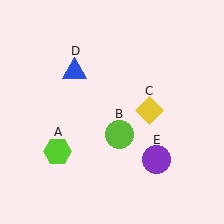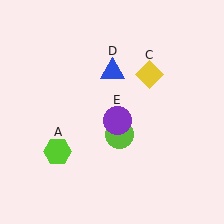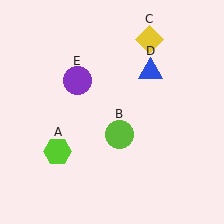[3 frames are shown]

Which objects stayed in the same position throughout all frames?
Lime hexagon (object A) and lime circle (object B) remained stationary.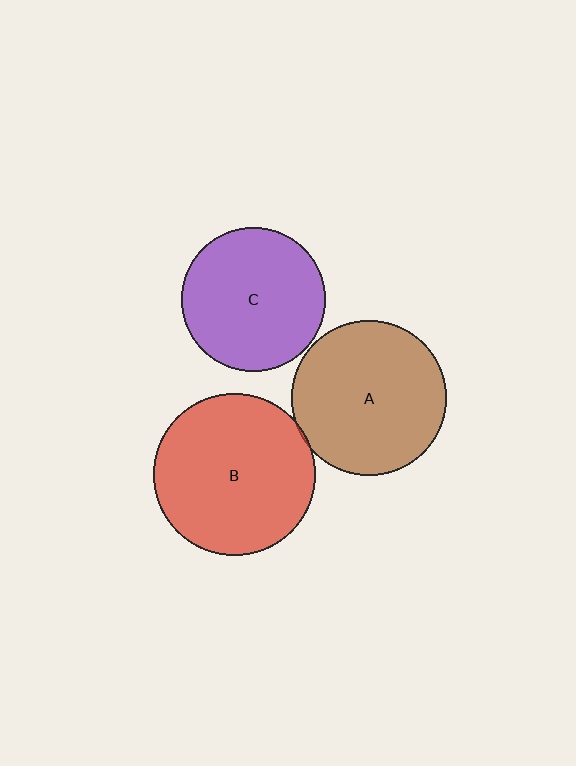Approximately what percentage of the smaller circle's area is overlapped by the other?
Approximately 5%.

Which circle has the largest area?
Circle B (red).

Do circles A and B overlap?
Yes.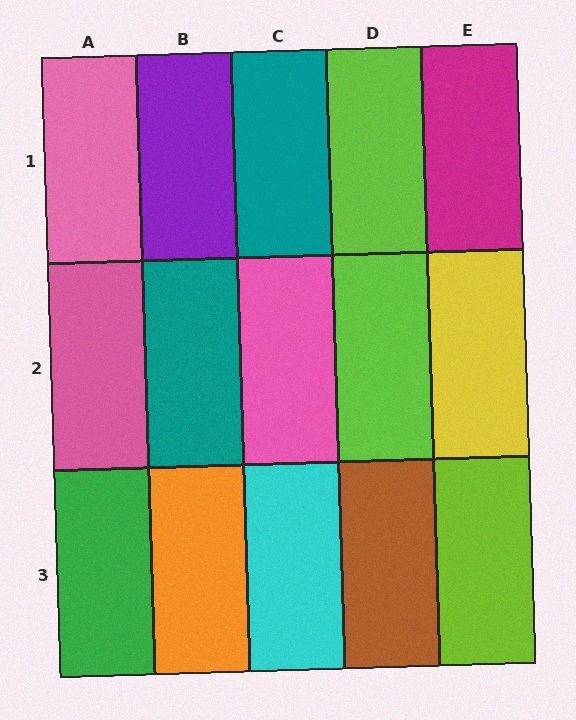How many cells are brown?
1 cell is brown.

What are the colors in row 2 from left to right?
Pink, teal, pink, lime, yellow.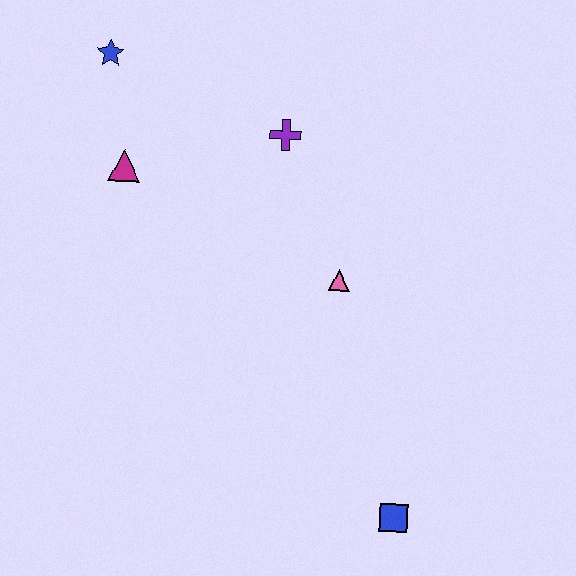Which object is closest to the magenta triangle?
The blue star is closest to the magenta triangle.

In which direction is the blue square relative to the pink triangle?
The blue square is below the pink triangle.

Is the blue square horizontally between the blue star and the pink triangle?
No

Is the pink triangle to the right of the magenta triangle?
Yes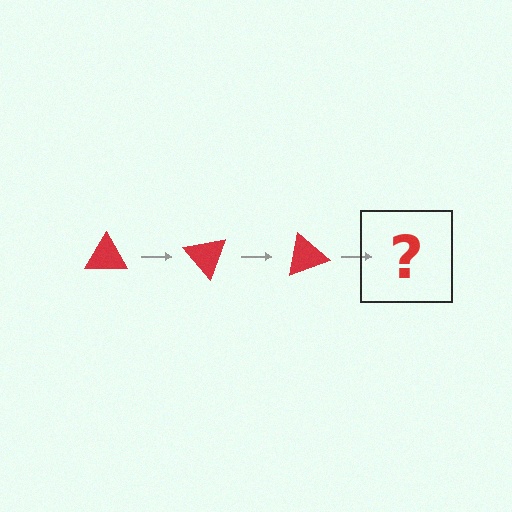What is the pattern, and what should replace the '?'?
The pattern is that the triangle rotates 50 degrees each step. The '?' should be a red triangle rotated 150 degrees.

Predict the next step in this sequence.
The next step is a red triangle rotated 150 degrees.